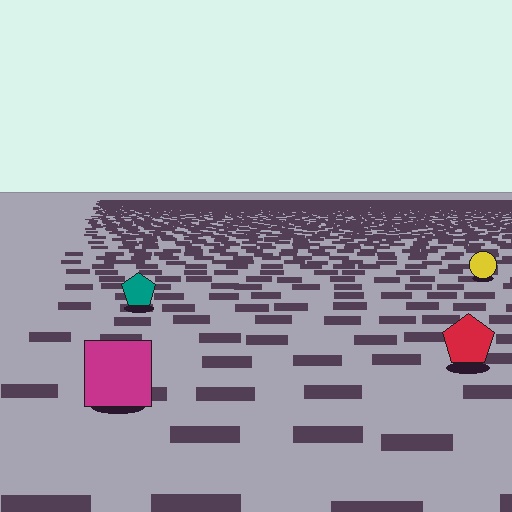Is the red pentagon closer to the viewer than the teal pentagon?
Yes. The red pentagon is closer — you can tell from the texture gradient: the ground texture is coarser near it.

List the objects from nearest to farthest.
From nearest to farthest: the magenta square, the red pentagon, the teal pentagon, the yellow circle.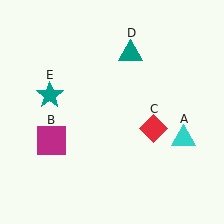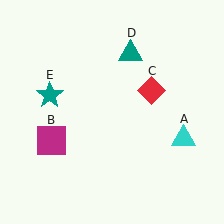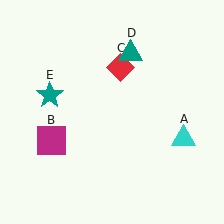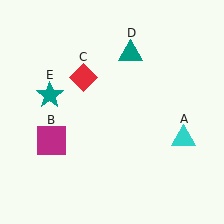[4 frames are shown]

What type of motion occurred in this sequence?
The red diamond (object C) rotated counterclockwise around the center of the scene.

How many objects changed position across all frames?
1 object changed position: red diamond (object C).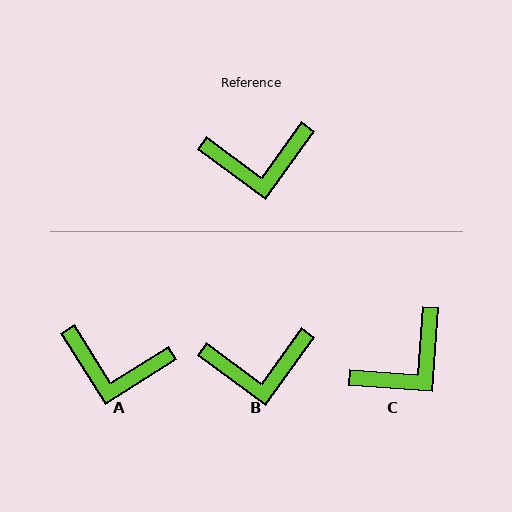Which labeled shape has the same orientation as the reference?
B.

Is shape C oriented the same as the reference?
No, it is off by about 32 degrees.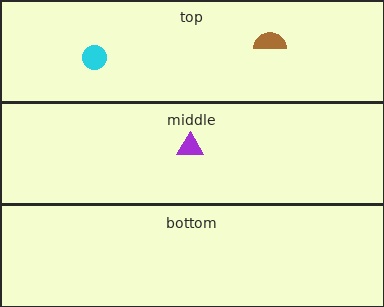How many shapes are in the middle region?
1.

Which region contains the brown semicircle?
The top region.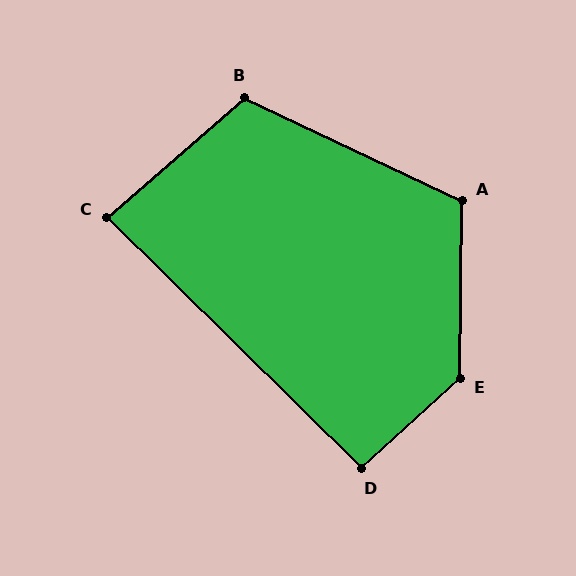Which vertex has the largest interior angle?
E, at approximately 133 degrees.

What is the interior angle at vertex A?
Approximately 115 degrees (obtuse).